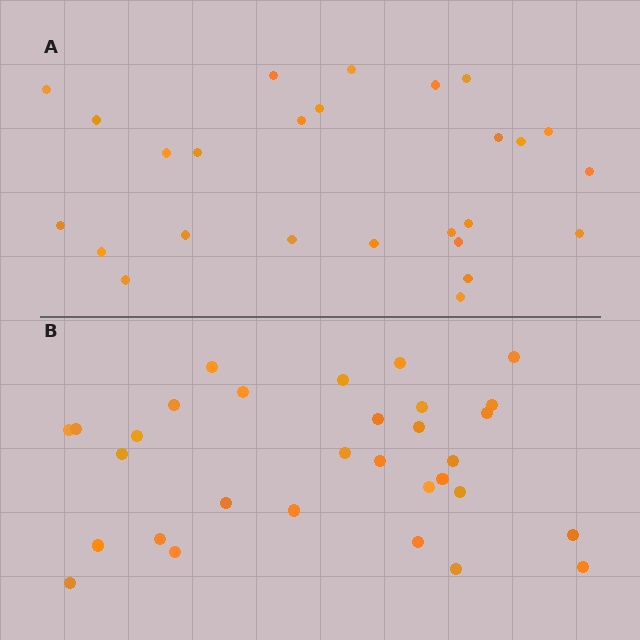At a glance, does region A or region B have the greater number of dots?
Region B (the bottom region) has more dots.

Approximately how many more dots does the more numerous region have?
Region B has about 5 more dots than region A.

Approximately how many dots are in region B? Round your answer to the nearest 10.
About 30 dots. (The exact count is 31, which rounds to 30.)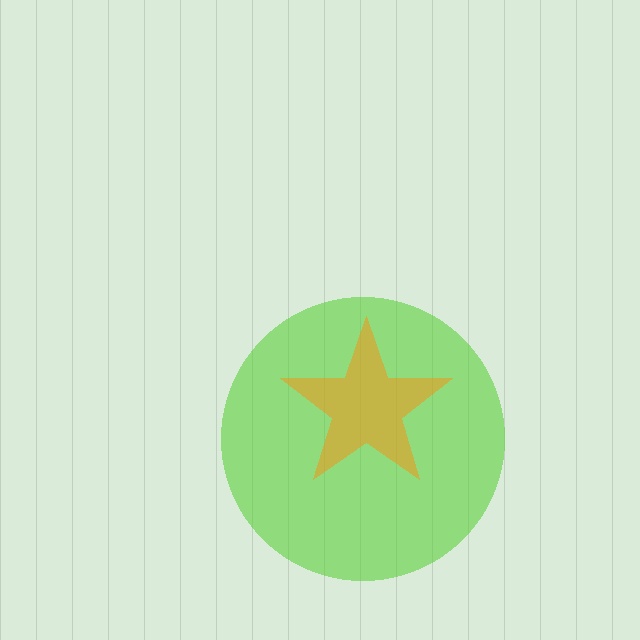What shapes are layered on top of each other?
The layered shapes are: a lime circle, an orange star.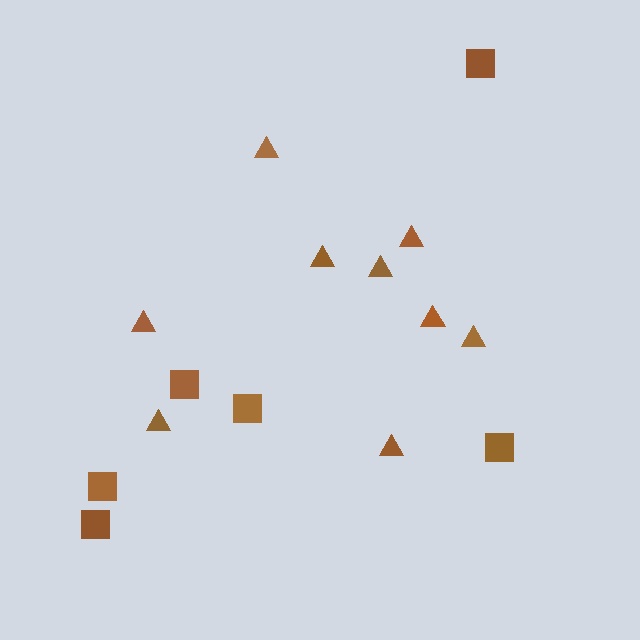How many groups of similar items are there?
There are 2 groups: one group of triangles (9) and one group of squares (6).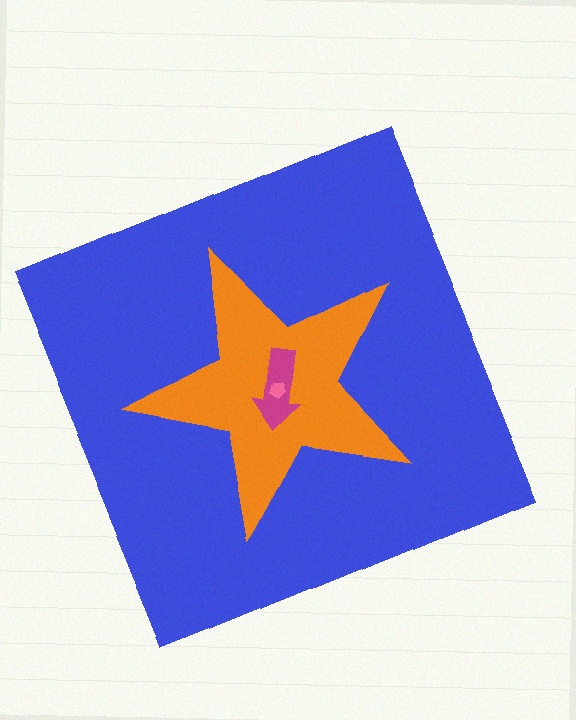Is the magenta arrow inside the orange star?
Yes.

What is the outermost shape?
The blue square.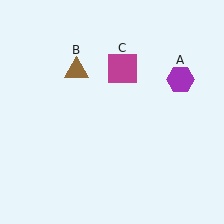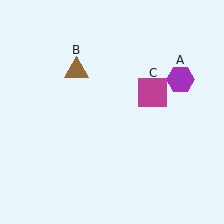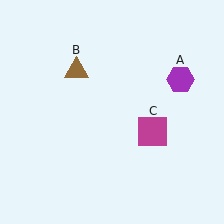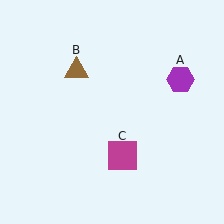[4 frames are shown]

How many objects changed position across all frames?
1 object changed position: magenta square (object C).